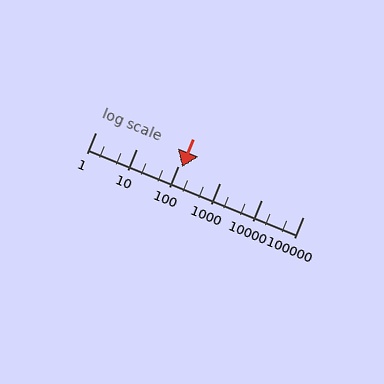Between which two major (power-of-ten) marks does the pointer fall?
The pointer is between 100 and 1000.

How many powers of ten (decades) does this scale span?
The scale spans 5 decades, from 1 to 100000.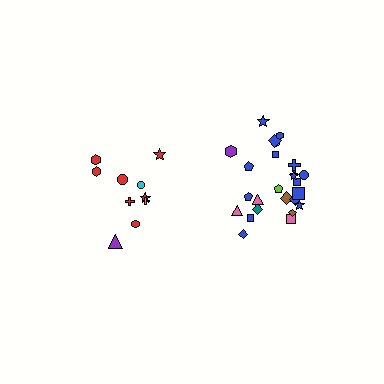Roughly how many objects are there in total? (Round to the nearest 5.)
Roughly 35 objects in total.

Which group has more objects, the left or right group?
The right group.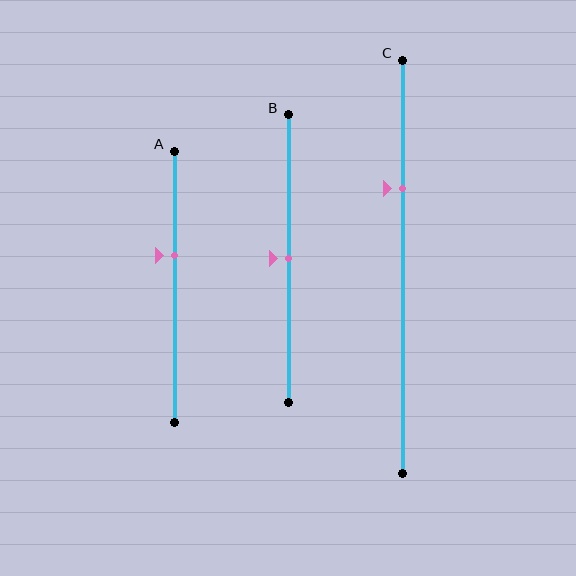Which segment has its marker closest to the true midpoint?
Segment B has its marker closest to the true midpoint.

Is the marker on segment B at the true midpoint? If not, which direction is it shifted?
Yes, the marker on segment B is at the true midpoint.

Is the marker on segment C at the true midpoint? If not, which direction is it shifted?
No, the marker on segment C is shifted upward by about 19% of the segment length.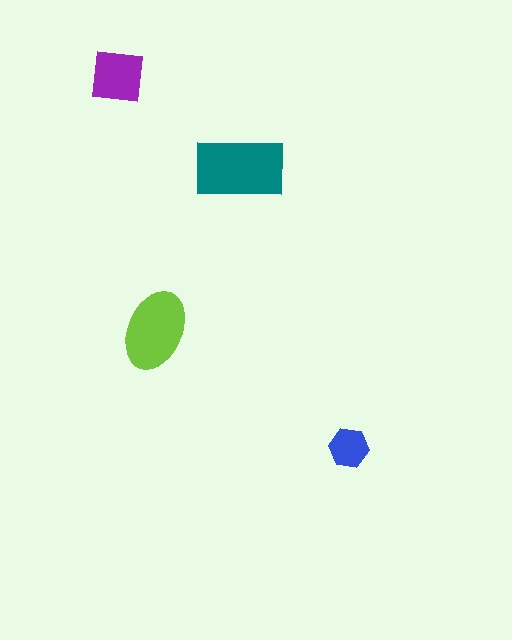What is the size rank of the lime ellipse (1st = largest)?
2nd.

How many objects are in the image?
There are 4 objects in the image.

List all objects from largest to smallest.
The teal rectangle, the lime ellipse, the purple square, the blue hexagon.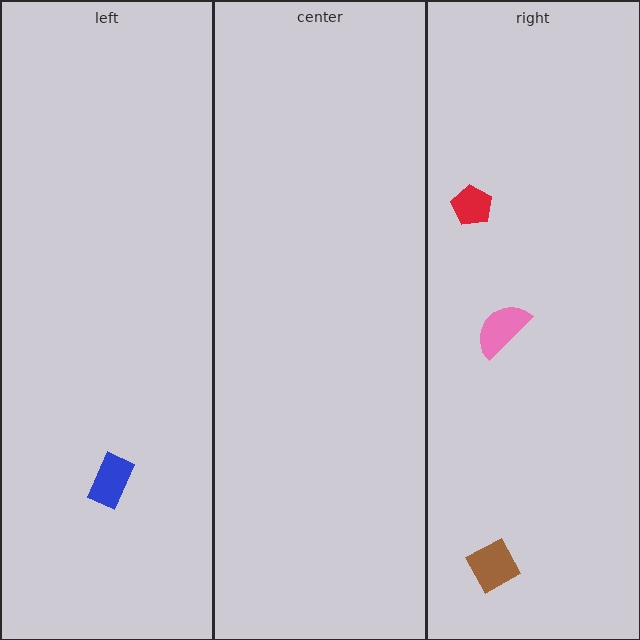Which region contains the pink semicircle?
The right region.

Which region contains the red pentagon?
The right region.